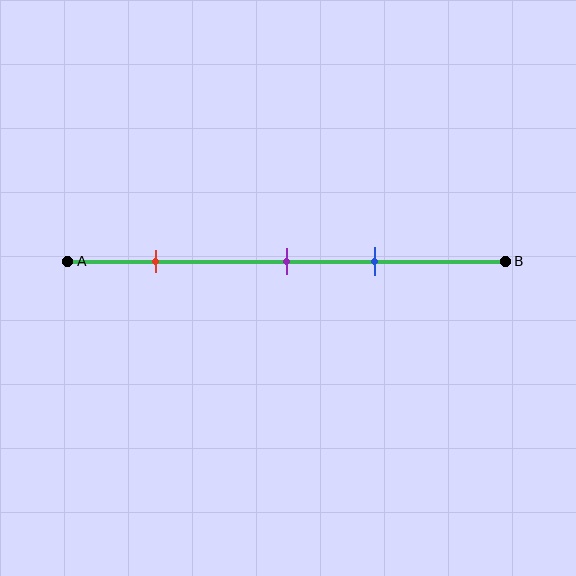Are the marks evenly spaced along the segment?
No, the marks are not evenly spaced.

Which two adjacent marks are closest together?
The purple and blue marks are the closest adjacent pair.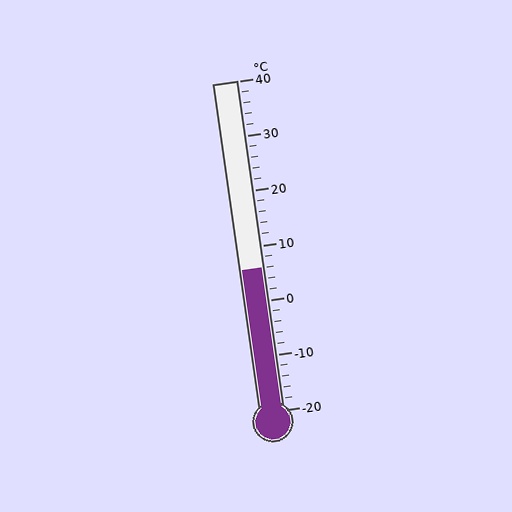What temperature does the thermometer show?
The thermometer shows approximately 6°C.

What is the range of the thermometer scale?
The thermometer scale ranges from -20°C to 40°C.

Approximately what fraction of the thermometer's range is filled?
The thermometer is filled to approximately 45% of its range.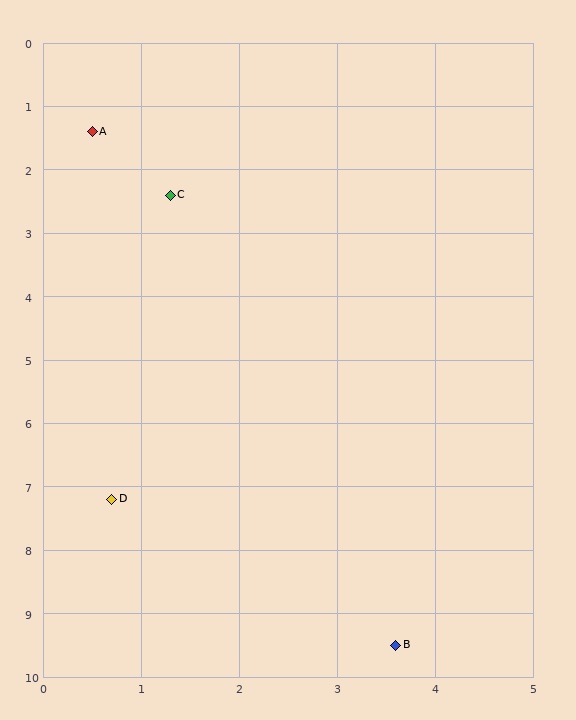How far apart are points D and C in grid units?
Points D and C are about 4.8 grid units apart.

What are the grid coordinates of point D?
Point D is at approximately (0.7, 7.2).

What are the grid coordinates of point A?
Point A is at approximately (0.5, 1.4).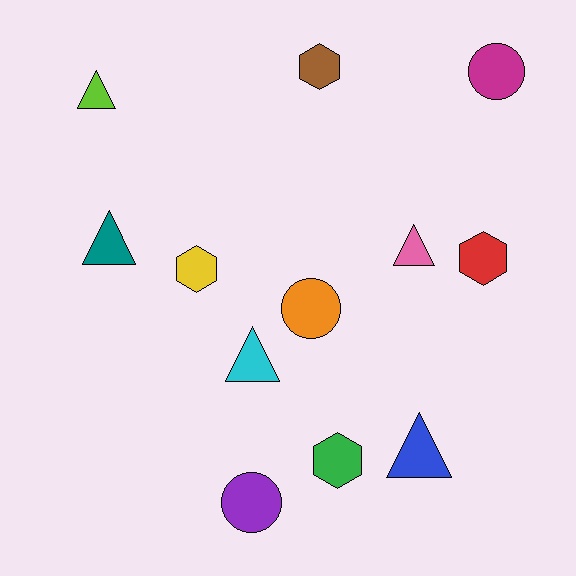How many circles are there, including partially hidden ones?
There are 3 circles.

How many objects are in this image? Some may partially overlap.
There are 12 objects.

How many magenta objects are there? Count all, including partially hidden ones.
There is 1 magenta object.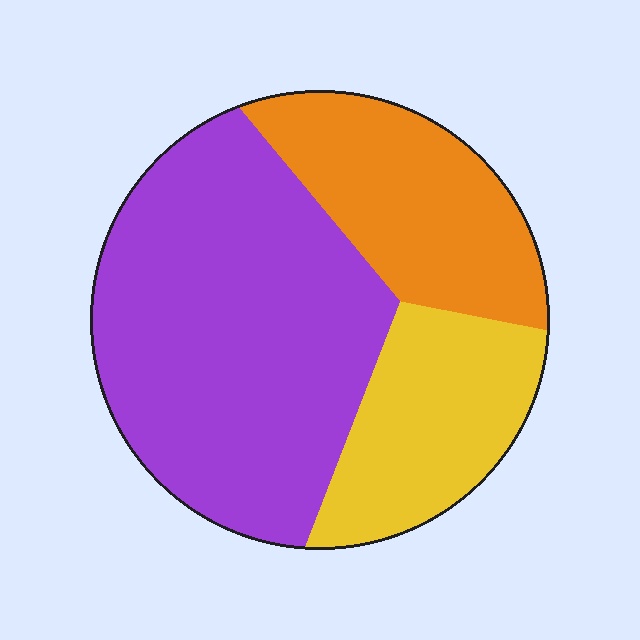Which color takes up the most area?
Purple, at roughly 55%.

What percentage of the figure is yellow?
Yellow takes up between a sixth and a third of the figure.